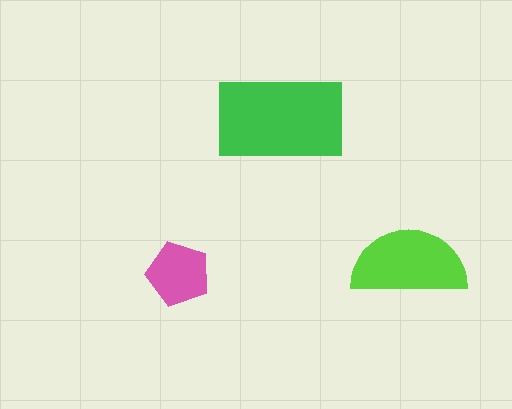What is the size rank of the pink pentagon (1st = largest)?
3rd.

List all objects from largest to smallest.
The green rectangle, the lime semicircle, the pink pentagon.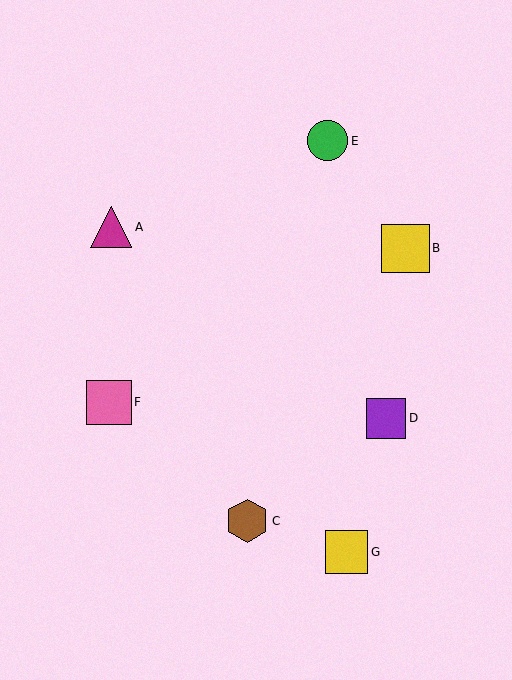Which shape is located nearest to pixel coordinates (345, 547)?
The yellow square (labeled G) at (347, 552) is nearest to that location.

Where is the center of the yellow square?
The center of the yellow square is at (405, 248).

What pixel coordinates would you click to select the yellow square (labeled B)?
Click at (405, 248) to select the yellow square B.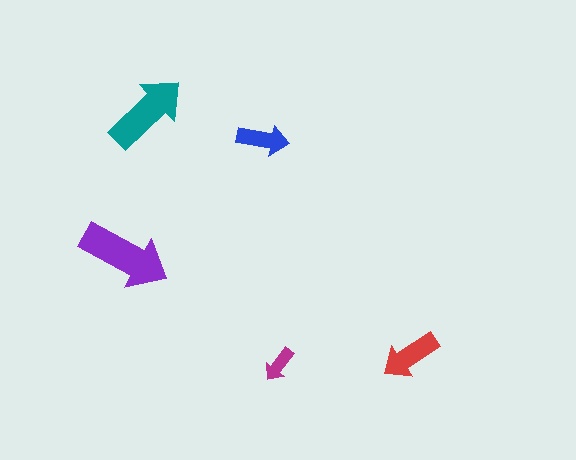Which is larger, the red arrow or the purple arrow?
The purple one.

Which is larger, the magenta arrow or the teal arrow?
The teal one.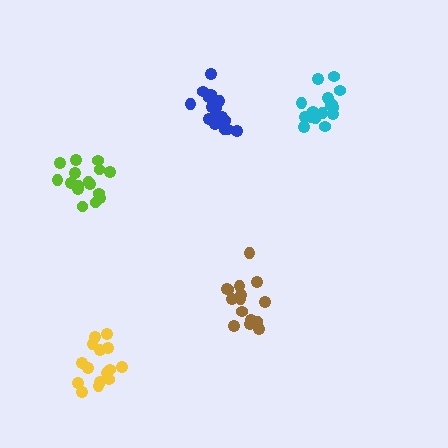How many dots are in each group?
Group 1: 19 dots, Group 2: 15 dots, Group 3: 16 dots, Group 4: 16 dots, Group 5: 15 dots (81 total).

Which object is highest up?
The cyan cluster is topmost.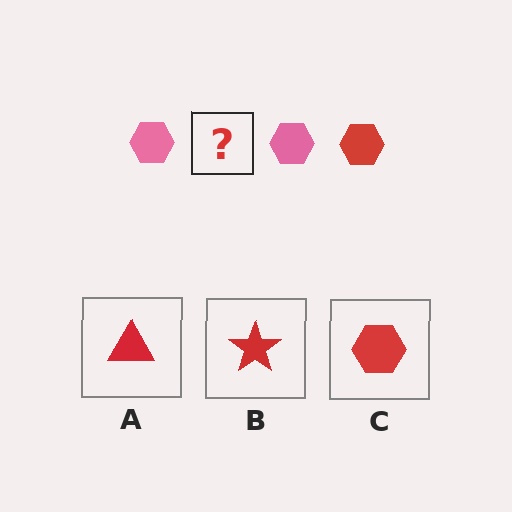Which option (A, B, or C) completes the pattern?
C.